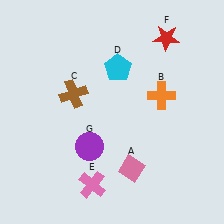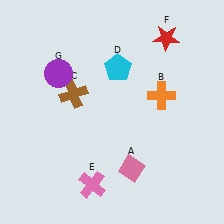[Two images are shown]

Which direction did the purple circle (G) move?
The purple circle (G) moved up.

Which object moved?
The purple circle (G) moved up.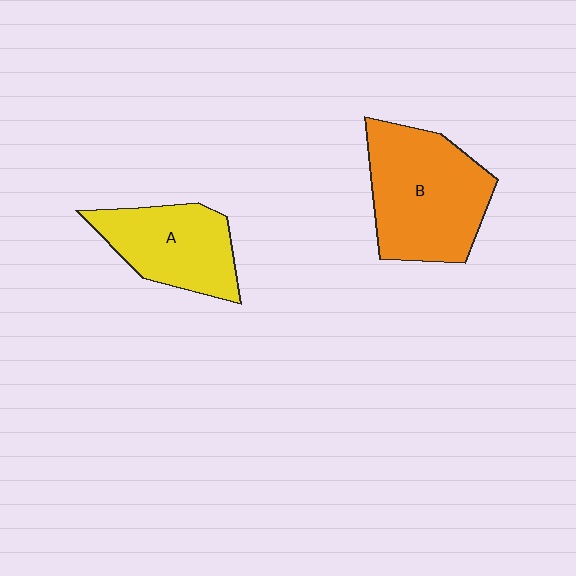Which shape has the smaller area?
Shape A (yellow).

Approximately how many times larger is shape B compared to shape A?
Approximately 1.4 times.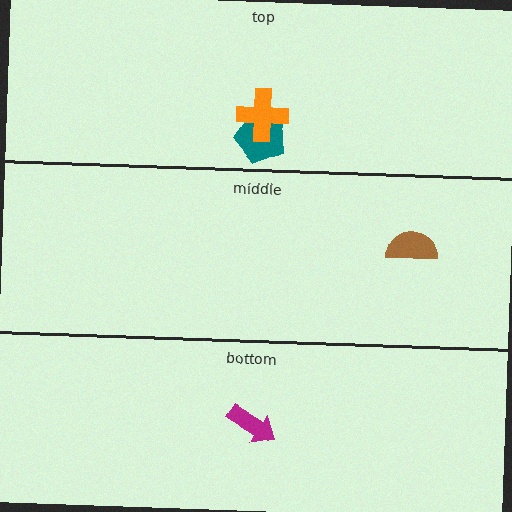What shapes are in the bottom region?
The magenta arrow.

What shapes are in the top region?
The teal pentagon, the orange cross.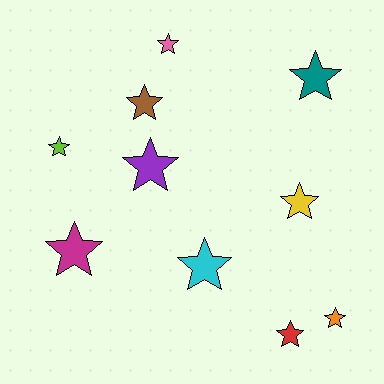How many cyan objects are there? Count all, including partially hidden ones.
There is 1 cyan object.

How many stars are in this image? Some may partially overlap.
There are 10 stars.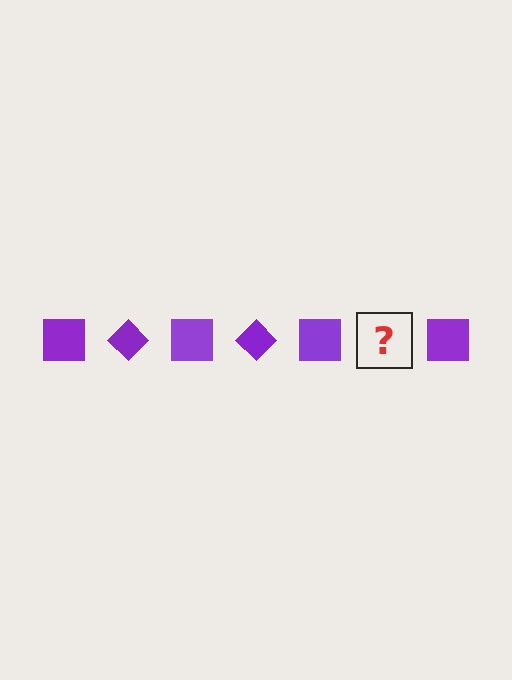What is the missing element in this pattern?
The missing element is a purple diamond.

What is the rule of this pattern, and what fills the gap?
The rule is that the pattern cycles through square, diamond shapes in purple. The gap should be filled with a purple diamond.